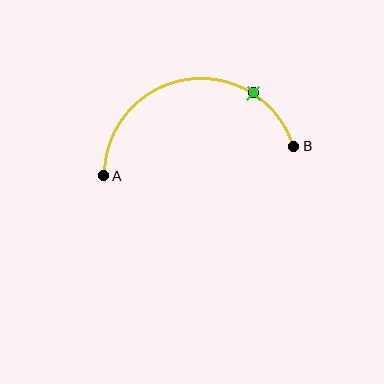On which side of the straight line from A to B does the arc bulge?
The arc bulges above the straight line connecting A and B.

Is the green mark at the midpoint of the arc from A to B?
No. The green mark lies on the arc but is closer to endpoint B. The arc midpoint would be at the point on the curve equidistant along the arc from both A and B.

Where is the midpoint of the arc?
The arc midpoint is the point on the curve farthest from the straight line joining A and B. It sits above that line.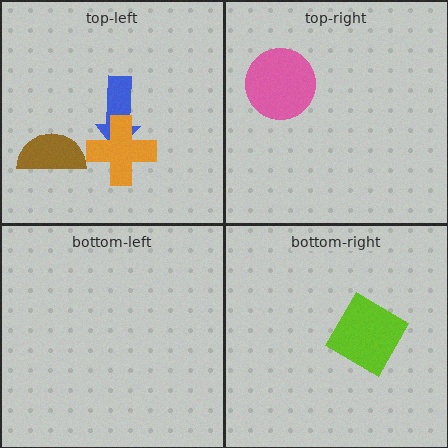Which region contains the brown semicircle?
The top-left region.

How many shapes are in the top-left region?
3.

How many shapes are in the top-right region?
1.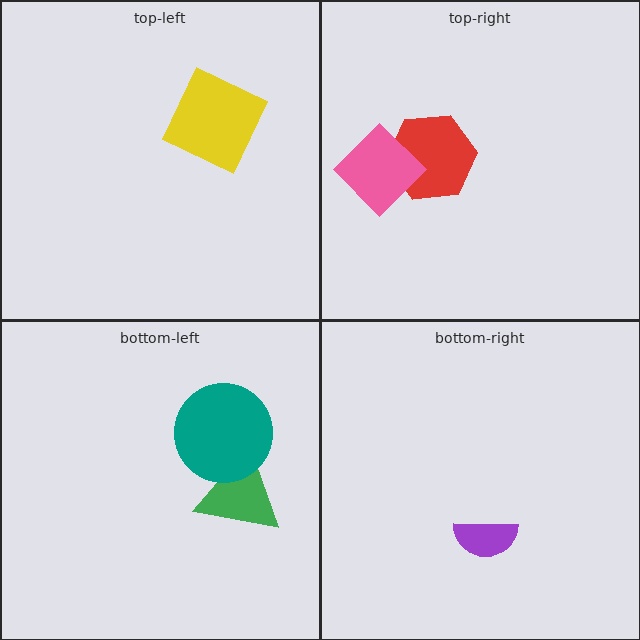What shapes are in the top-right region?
The red hexagon, the pink diamond.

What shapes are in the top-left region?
The yellow square.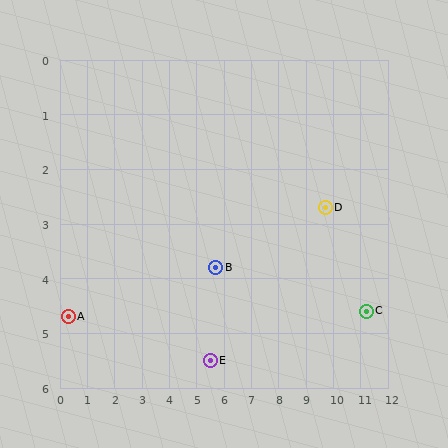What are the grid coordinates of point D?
Point D is at approximately (9.7, 2.7).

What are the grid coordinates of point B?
Point B is at approximately (5.7, 3.8).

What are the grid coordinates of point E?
Point E is at approximately (5.5, 5.5).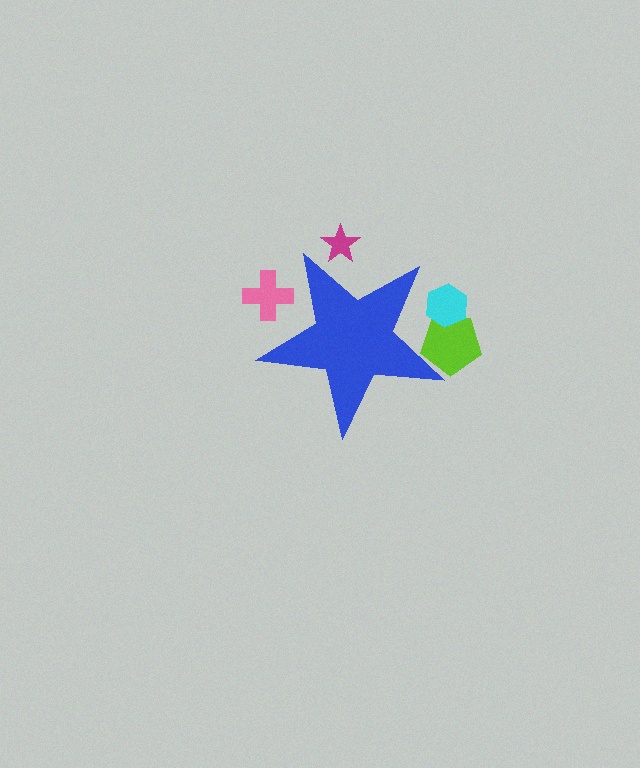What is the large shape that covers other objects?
A blue star.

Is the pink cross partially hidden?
Yes, the pink cross is partially hidden behind the blue star.